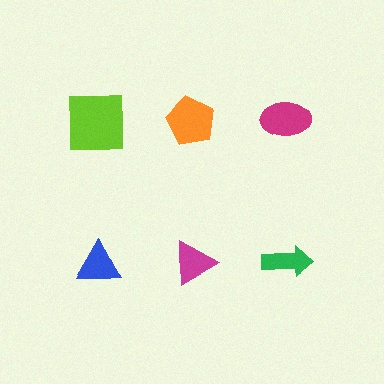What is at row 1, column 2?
An orange pentagon.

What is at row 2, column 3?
A green arrow.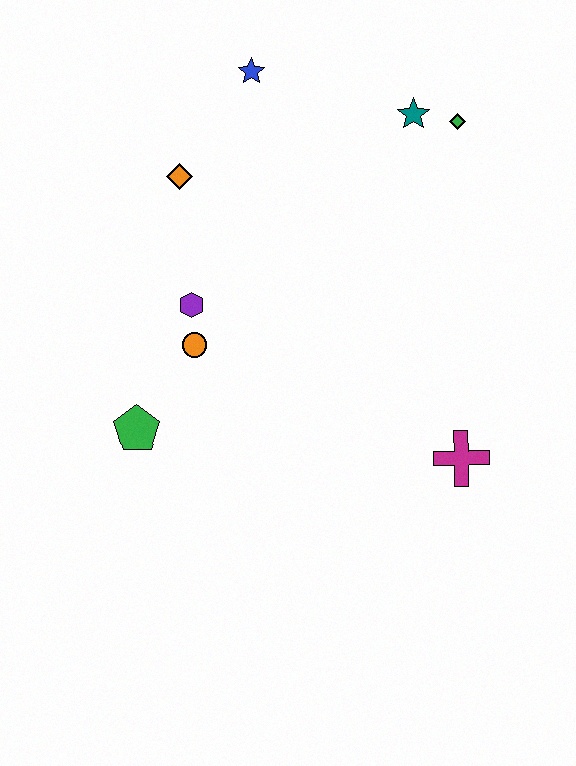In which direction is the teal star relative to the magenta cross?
The teal star is above the magenta cross.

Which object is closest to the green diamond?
The teal star is closest to the green diamond.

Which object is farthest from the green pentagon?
The green diamond is farthest from the green pentagon.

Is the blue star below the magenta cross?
No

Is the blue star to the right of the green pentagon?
Yes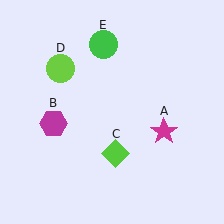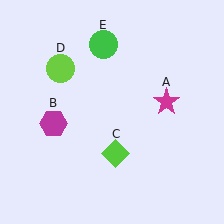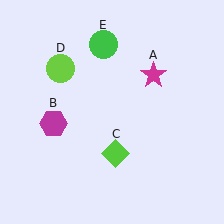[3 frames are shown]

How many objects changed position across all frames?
1 object changed position: magenta star (object A).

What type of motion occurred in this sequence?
The magenta star (object A) rotated counterclockwise around the center of the scene.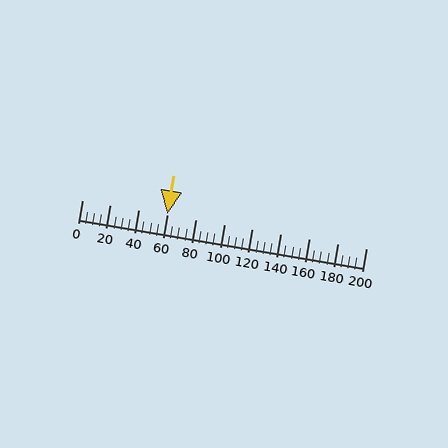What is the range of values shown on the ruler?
The ruler shows values from 0 to 200.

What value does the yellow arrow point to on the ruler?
The yellow arrow points to approximately 60.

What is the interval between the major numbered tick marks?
The major tick marks are spaced 20 units apart.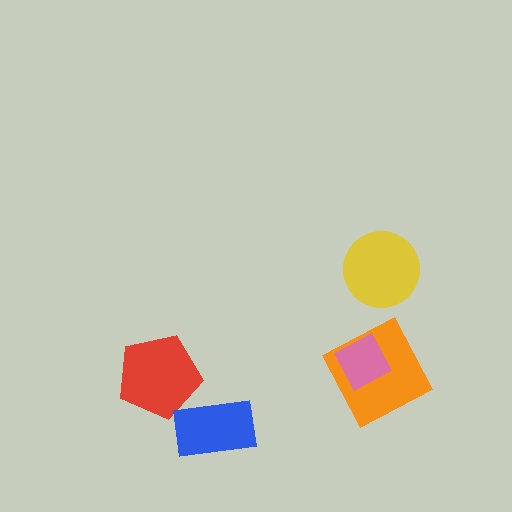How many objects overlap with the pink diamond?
1 object overlaps with the pink diamond.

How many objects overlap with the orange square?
1 object overlaps with the orange square.